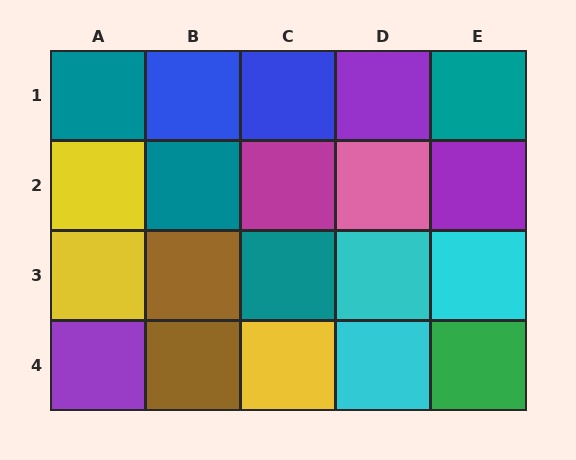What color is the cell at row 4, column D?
Cyan.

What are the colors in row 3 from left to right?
Yellow, brown, teal, cyan, cyan.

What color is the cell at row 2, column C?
Magenta.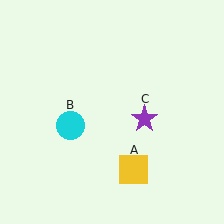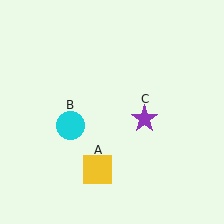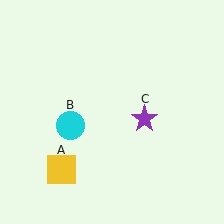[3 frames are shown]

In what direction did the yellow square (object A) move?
The yellow square (object A) moved left.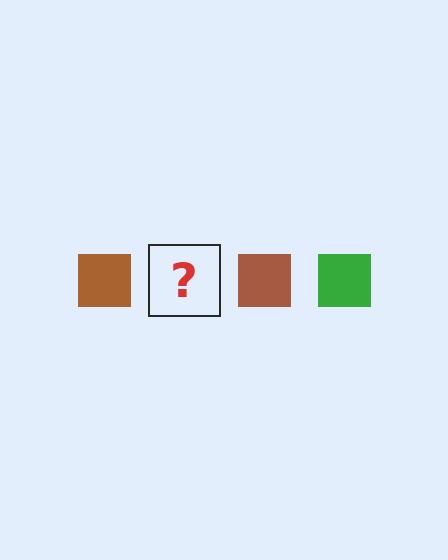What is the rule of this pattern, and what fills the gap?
The rule is that the pattern cycles through brown, green squares. The gap should be filled with a green square.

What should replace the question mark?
The question mark should be replaced with a green square.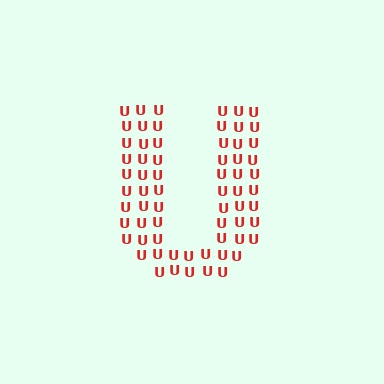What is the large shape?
The large shape is the letter U.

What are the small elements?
The small elements are letter U's.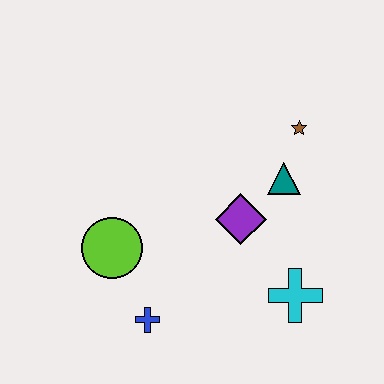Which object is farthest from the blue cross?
The brown star is farthest from the blue cross.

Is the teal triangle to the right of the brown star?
No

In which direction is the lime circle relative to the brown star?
The lime circle is to the left of the brown star.